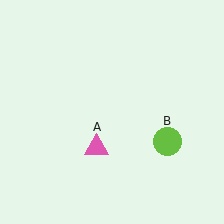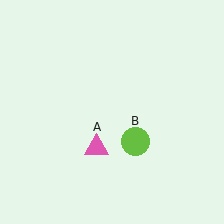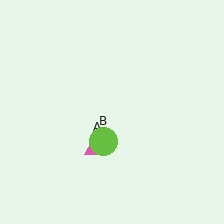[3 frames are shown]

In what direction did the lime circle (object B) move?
The lime circle (object B) moved left.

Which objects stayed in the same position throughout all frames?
Pink triangle (object A) remained stationary.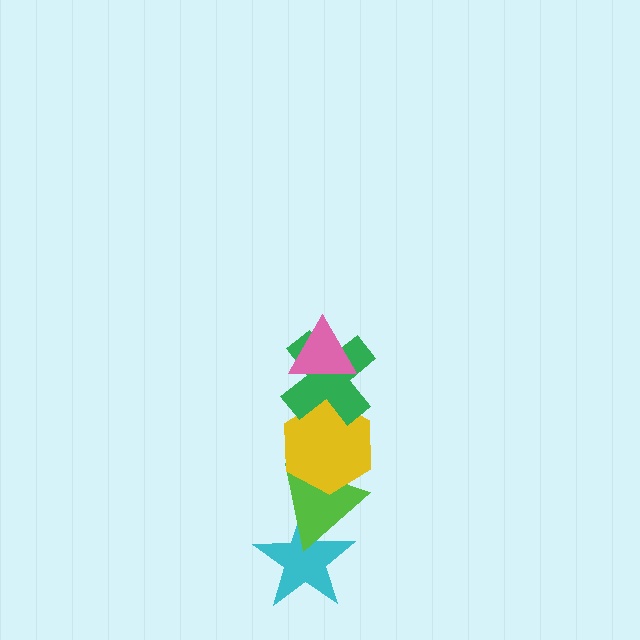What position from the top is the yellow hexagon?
The yellow hexagon is 3rd from the top.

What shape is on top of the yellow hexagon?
The green cross is on top of the yellow hexagon.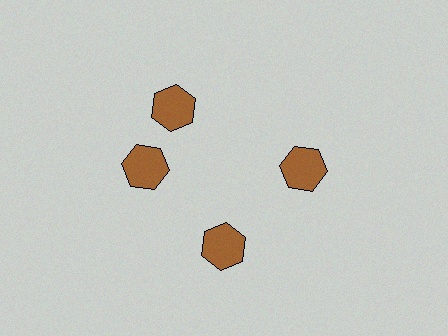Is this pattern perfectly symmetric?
No. The 4 brown hexagons are arranged in a ring, but one element near the 12 o'clock position is rotated out of alignment along the ring, breaking the 4-fold rotational symmetry.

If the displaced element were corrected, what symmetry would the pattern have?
It would have 4-fold rotational symmetry — the pattern would map onto itself every 90 degrees.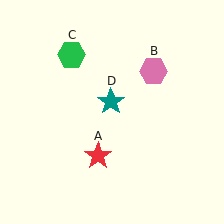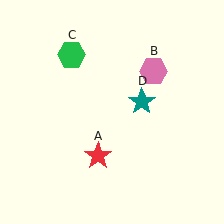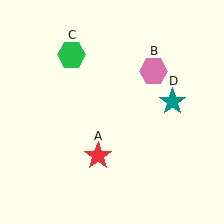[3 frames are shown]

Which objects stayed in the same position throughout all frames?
Red star (object A) and pink hexagon (object B) and green hexagon (object C) remained stationary.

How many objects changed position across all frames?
1 object changed position: teal star (object D).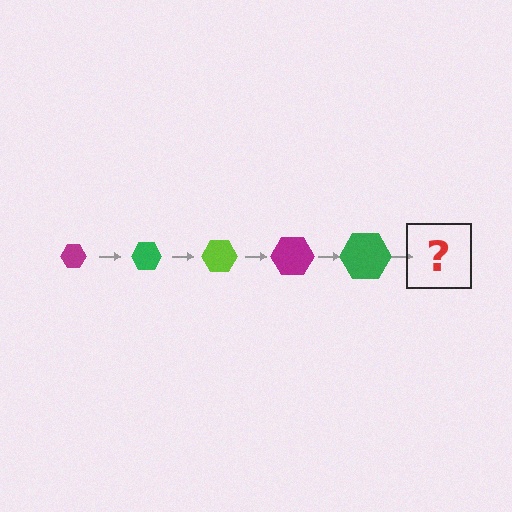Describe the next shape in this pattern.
It should be a lime hexagon, larger than the previous one.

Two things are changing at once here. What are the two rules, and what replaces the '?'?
The two rules are that the hexagon grows larger each step and the color cycles through magenta, green, and lime. The '?' should be a lime hexagon, larger than the previous one.